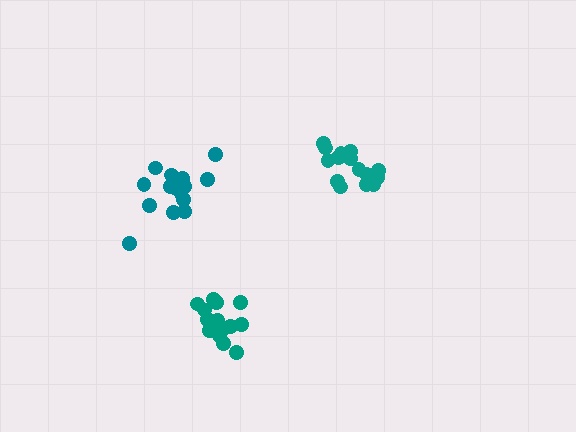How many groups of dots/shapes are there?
There are 3 groups.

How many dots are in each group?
Group 1: 14 dots, Group 2: 15 dots, Group 3: 15 dots (44 total).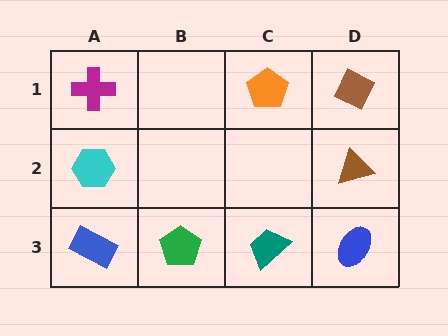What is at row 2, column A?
A cyan hexagon.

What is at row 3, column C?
A teal trapezoid.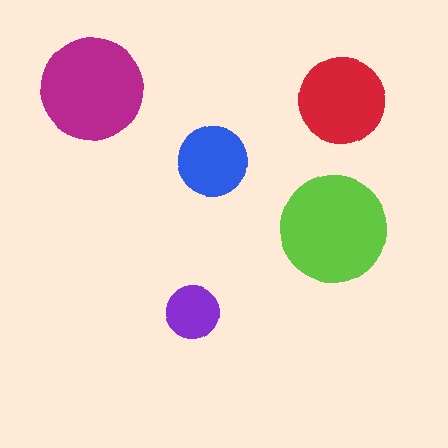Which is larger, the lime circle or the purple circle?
The lime one.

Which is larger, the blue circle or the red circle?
The red one.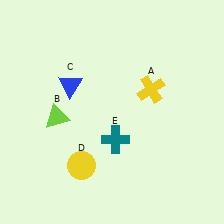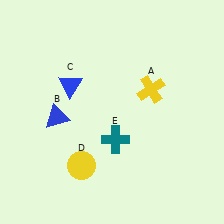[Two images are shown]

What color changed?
The triangle (B) changed from lime in Image 1 to blue in Image 2.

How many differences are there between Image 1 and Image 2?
There is 1 difference between the two images.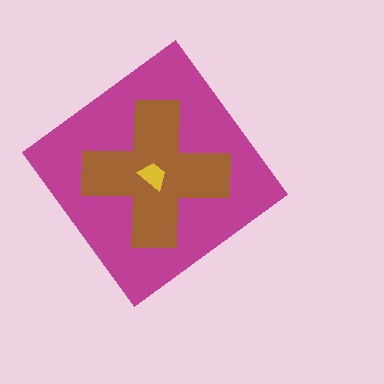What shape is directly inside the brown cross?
The yellow trapezoid.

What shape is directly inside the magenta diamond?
The brown cross.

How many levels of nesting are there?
3.